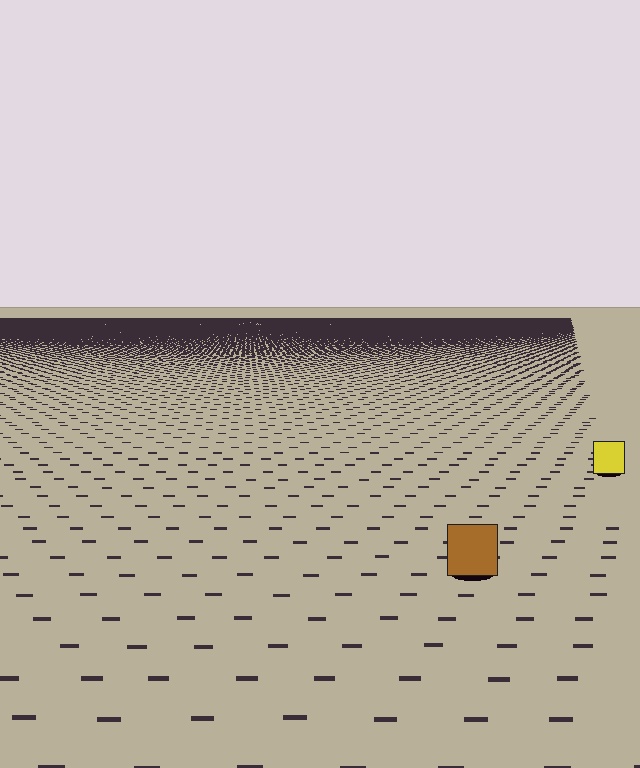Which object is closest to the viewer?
The brown square is closest. The texture marks near it are larger and more spread out.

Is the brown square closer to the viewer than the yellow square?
Yes. The brown square is closer — you can tell from the texture gradient: the ground texture is coarser near it.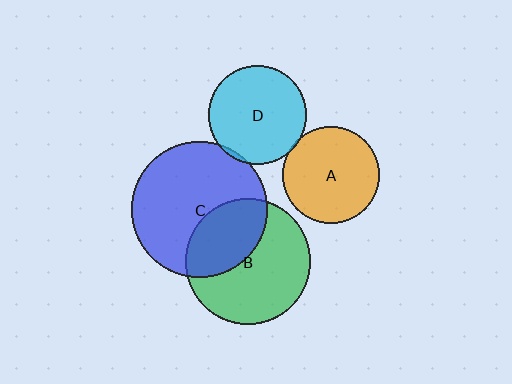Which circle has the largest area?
Circle C (blue).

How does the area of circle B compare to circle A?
Approximately 1.7 times.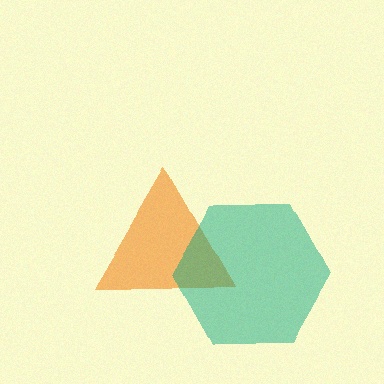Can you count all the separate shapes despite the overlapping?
Yes, there are 2 separate shapes.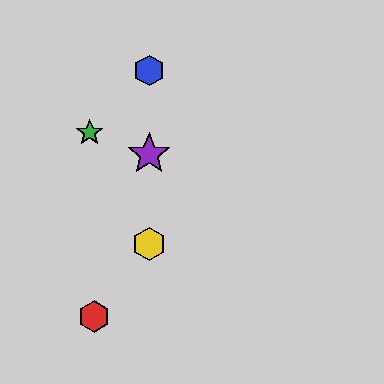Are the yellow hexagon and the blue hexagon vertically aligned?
Yes, both are at x≈149.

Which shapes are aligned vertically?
The blue hexagon, the yellow hexagon, the purple star are aligned vertically.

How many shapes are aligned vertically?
3 shapes (the blue hexagon, the yellow hexagon, the purple star) are aligned vertically.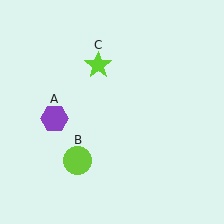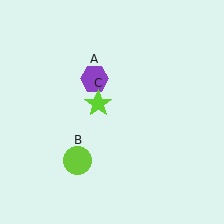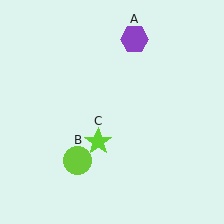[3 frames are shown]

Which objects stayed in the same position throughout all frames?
Lime circle (object B) remained stationary.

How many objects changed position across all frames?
2 objects changed position: purple hexagon (object A), lime star (object C).